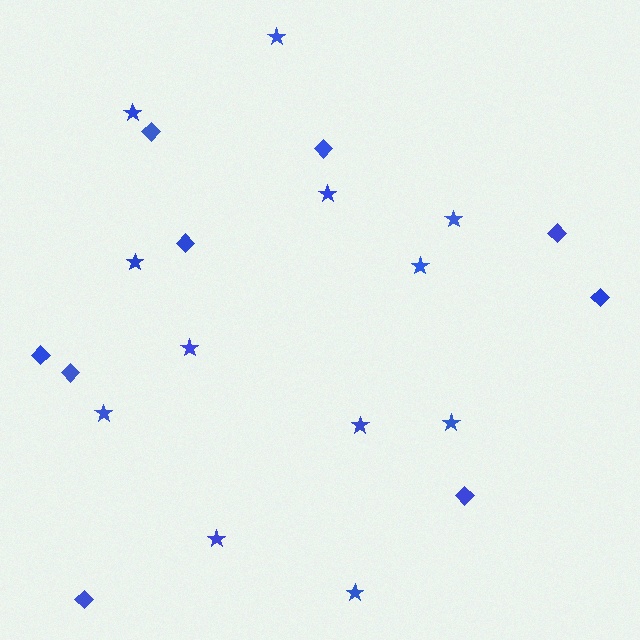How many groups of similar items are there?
There are 2 groups: one group of diamonds (9) and one group of stars (12).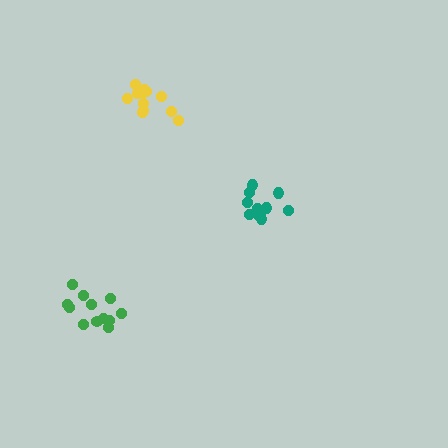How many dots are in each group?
Group 1: 12 dots, Group 2: 11 dots, Group 3: 12 dots (35 total).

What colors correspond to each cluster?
The clusters are colored: yellow, teal, green.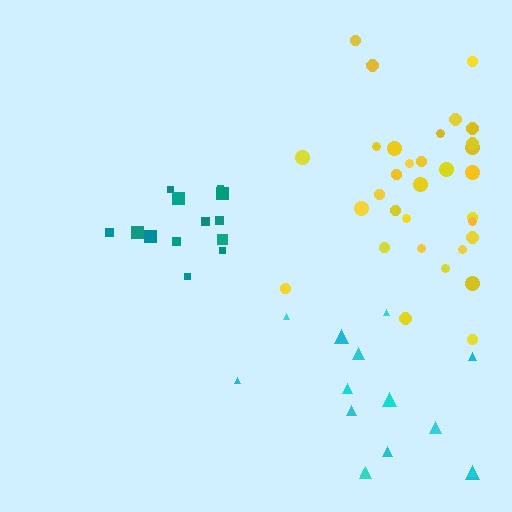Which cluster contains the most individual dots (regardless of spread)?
Yellow (34).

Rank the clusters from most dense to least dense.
teal, yellow, cyan.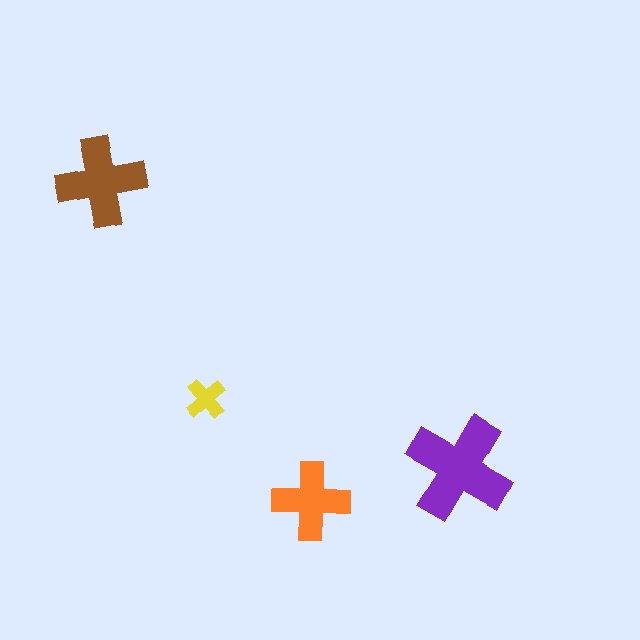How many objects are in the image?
There are 4 objects in the image.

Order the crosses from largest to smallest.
the purple one, the brown one, the orange one, the yellow one.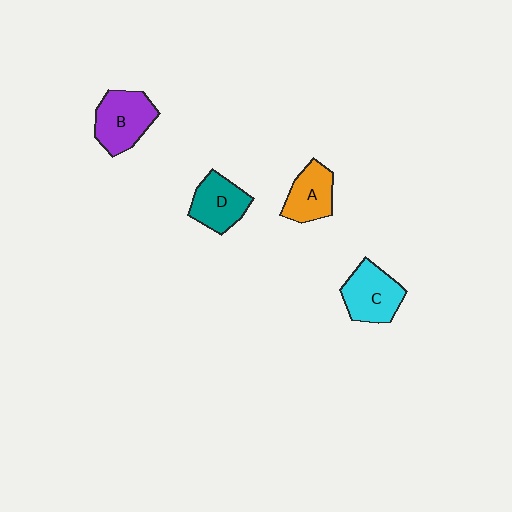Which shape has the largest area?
Shape B (purple).